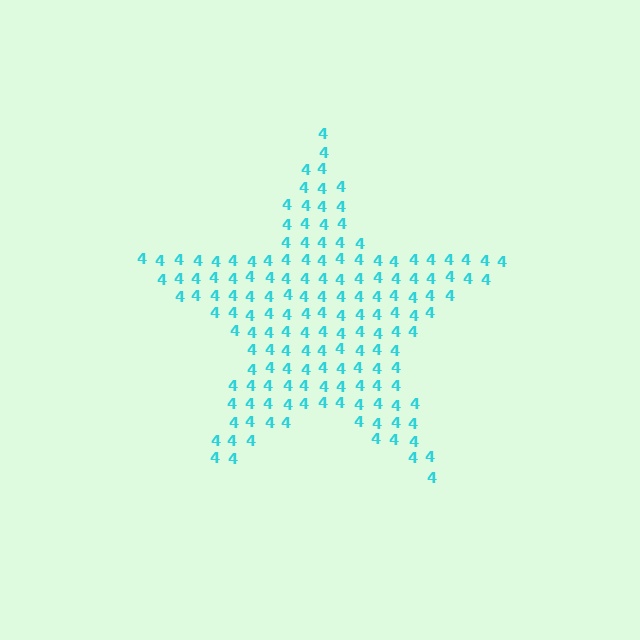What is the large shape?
The large shape is a star.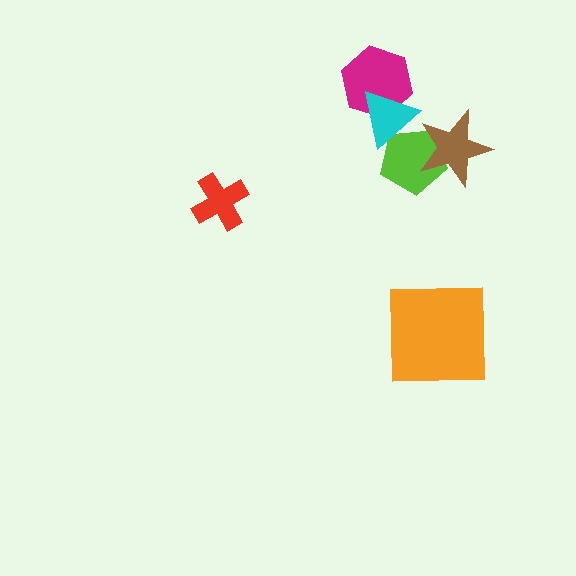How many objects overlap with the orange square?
0 objects overlap with the orange square.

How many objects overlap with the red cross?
0 objects overlap with the red cross.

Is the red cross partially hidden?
No, no other shape covers it.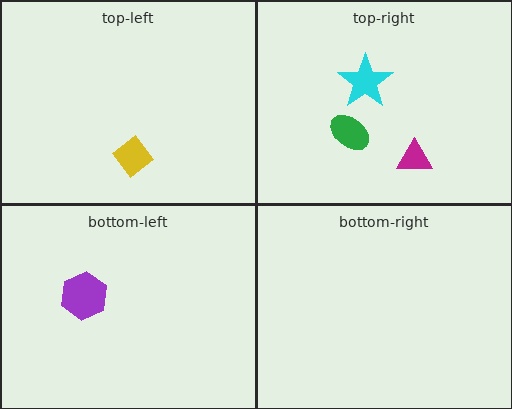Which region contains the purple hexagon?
The bottom-left region.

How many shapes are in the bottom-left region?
1.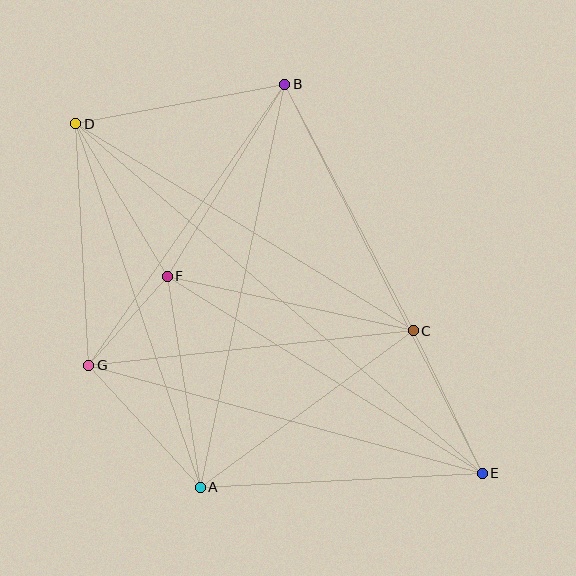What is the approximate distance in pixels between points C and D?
The distance between C and D is approximately 396 pixels.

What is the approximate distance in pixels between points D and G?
The distance between D and G is approximately 242 pixels.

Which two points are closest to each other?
Points F and G are closest to each other.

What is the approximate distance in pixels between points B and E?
The distance between B and E is approximately 436 pixels.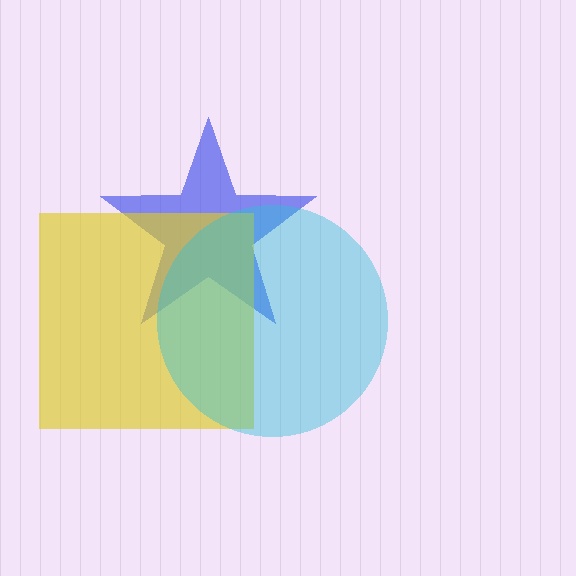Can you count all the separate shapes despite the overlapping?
Yes, there are 3 separate shapes.